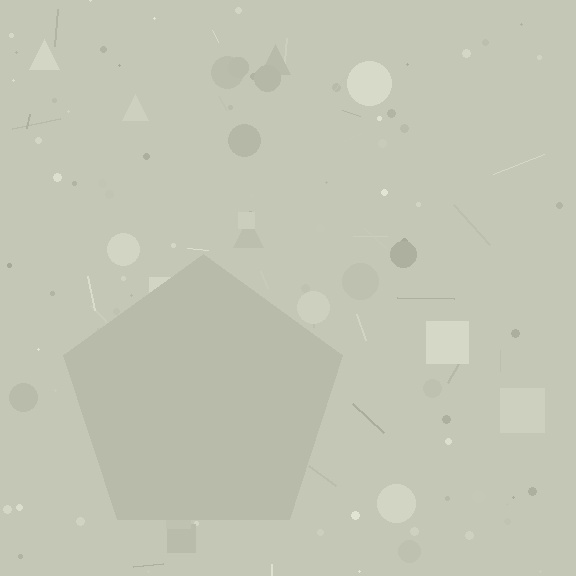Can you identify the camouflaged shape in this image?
The camouflaged shape is a pentagon.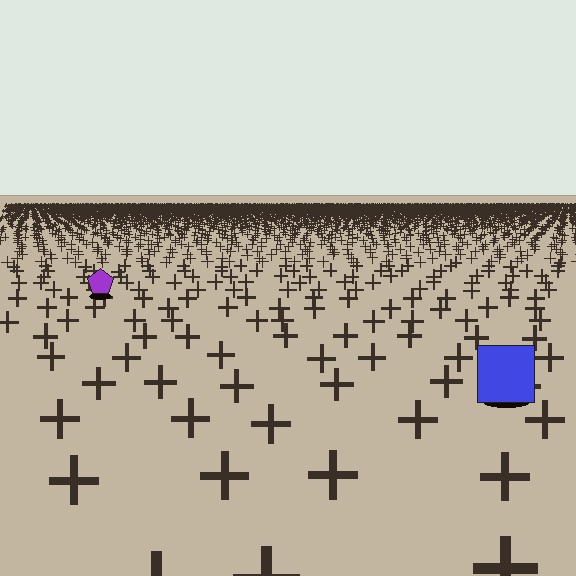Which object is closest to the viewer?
The blue square is closest. The texture marks near it are larger and more spread out.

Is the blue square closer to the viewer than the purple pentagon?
Yes. The blue square is closer — you can tell from the texture gradient: the ground texture is coarser near it.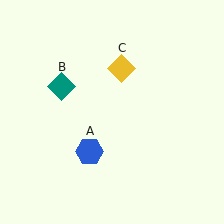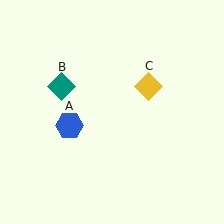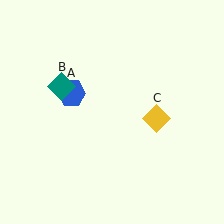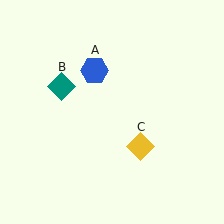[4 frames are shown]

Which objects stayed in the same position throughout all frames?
Teal diamond (object B) remained stationary.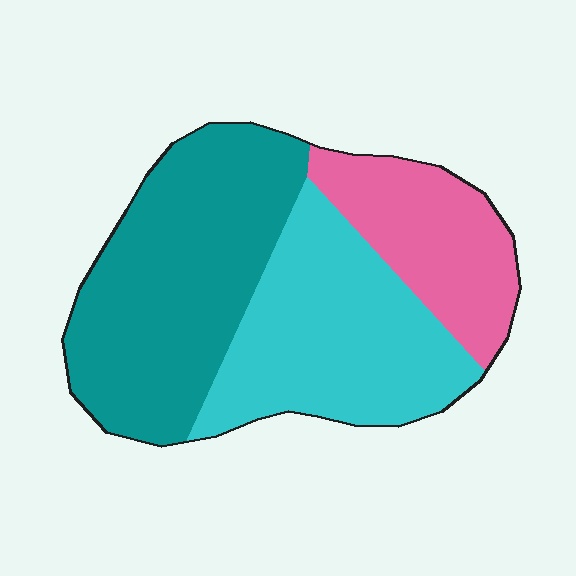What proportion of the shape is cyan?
Cyan takes up between a third and a half of the shape.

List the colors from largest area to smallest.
From largest to smallest: teal, cyan, pink.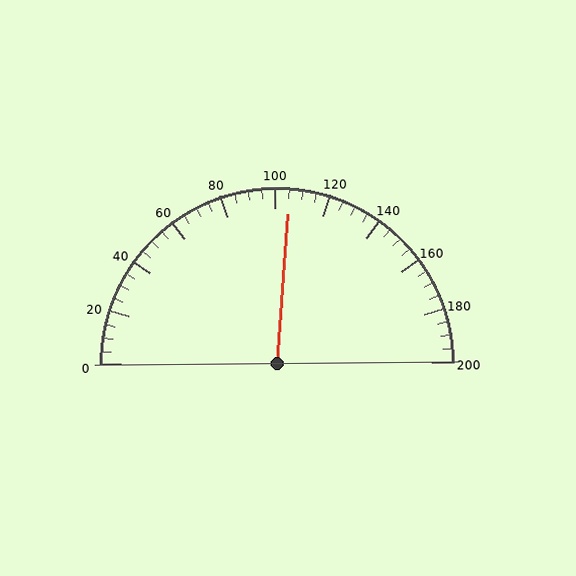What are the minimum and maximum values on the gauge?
The gauge ranges from 0 to 200.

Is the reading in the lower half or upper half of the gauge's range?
The reading is in the upper half of the range (0 to 200).